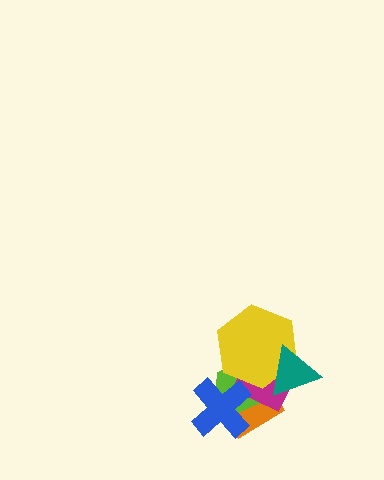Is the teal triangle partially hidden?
No, no other shape covers it.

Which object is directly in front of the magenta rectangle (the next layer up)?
The yellow hexagon is directly in front of the magenta rectangle.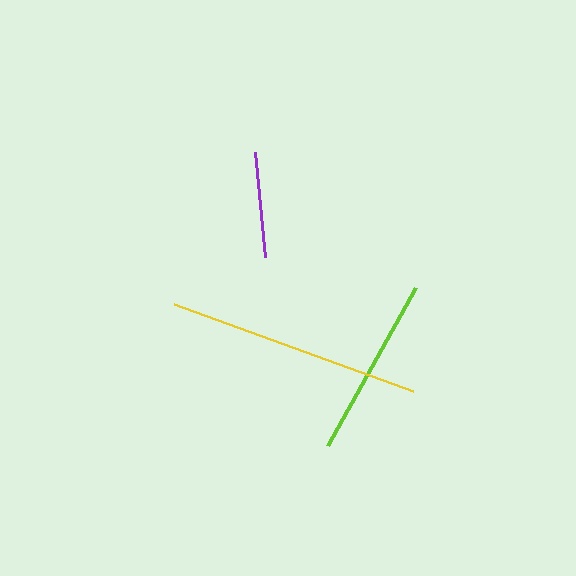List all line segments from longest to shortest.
From longest to shortest: yellow, lime, purple.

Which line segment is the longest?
The yellow line is the longest at approximately 254 pixels.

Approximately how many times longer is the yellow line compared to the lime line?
The yellow line is approximately 1.4 times the length of the lime line.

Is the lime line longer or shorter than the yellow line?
The yellow line is longer than the lime line.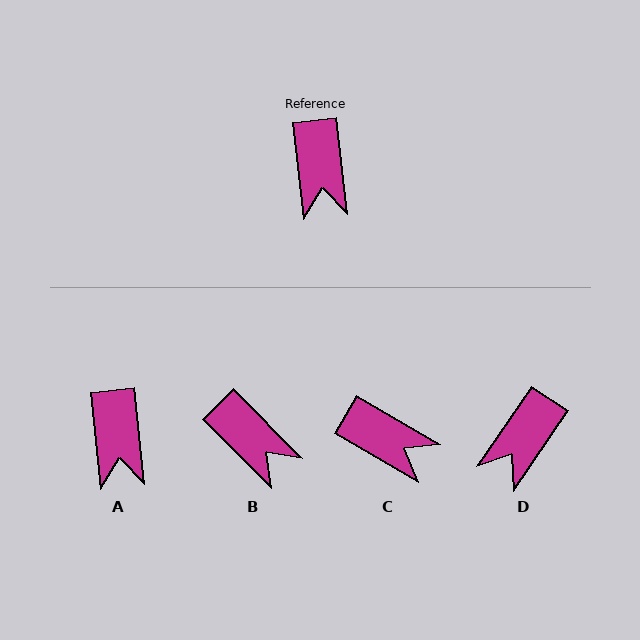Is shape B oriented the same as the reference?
No, it is off by about 38 degrees.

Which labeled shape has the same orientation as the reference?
A.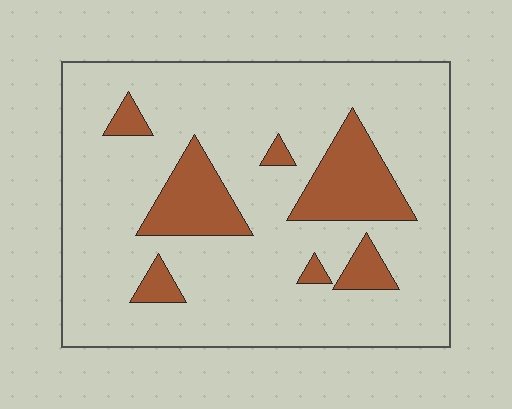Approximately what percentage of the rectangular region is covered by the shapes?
Approximately 20%.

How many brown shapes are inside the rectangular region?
7.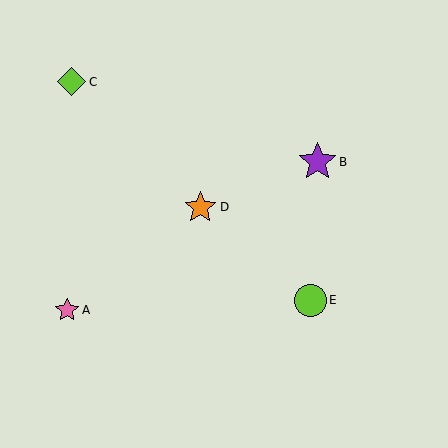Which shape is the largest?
The purple star (labeled B) is the largest.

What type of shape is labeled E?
Shape E is a lime circle.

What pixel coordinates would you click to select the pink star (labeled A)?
Click at (67, 310) to select the pink star A.